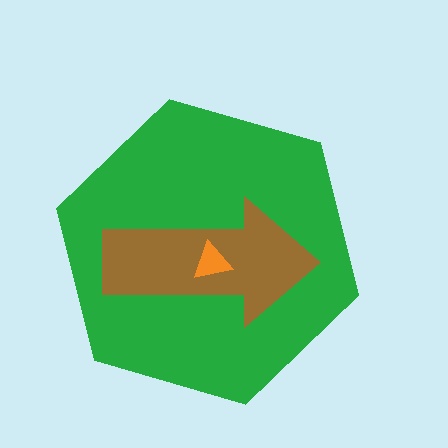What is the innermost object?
The orange triangle.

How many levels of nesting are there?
3.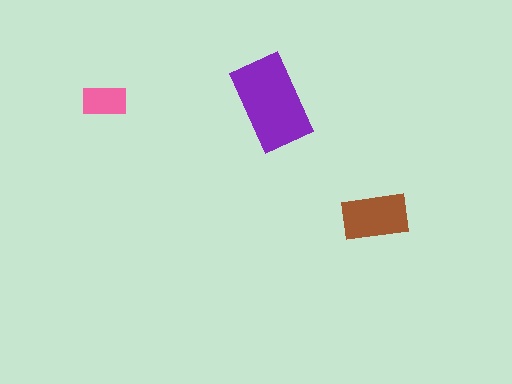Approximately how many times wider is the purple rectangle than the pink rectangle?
About 2 times wider.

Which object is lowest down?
The brown rectangle is bottommost.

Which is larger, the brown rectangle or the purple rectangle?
The purple one.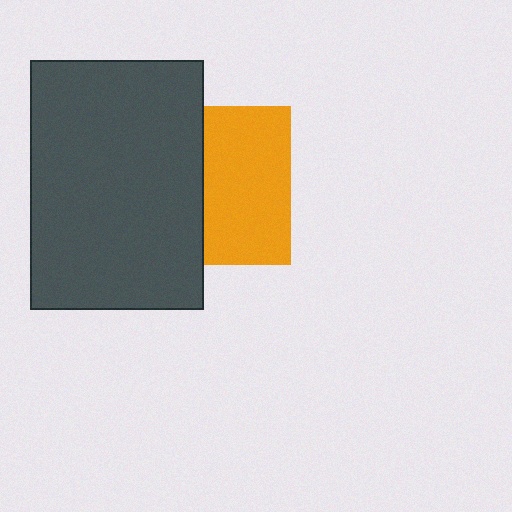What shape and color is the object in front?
The object in front is a dark gray rectangle.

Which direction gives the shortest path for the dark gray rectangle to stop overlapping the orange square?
Moving left gives the shortest separation.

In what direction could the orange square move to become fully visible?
The orange square could move right. That would shift it out from behind the dark gray rectangle entirely.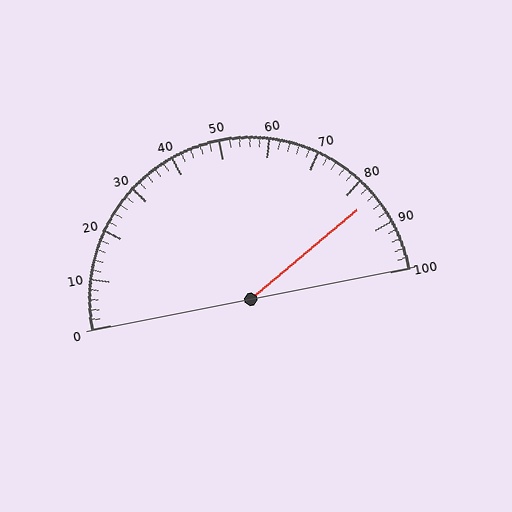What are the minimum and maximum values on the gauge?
The gauge ranges from 0 to 100.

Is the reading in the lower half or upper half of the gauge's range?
The reading is in the upper half of the range (0 to 100).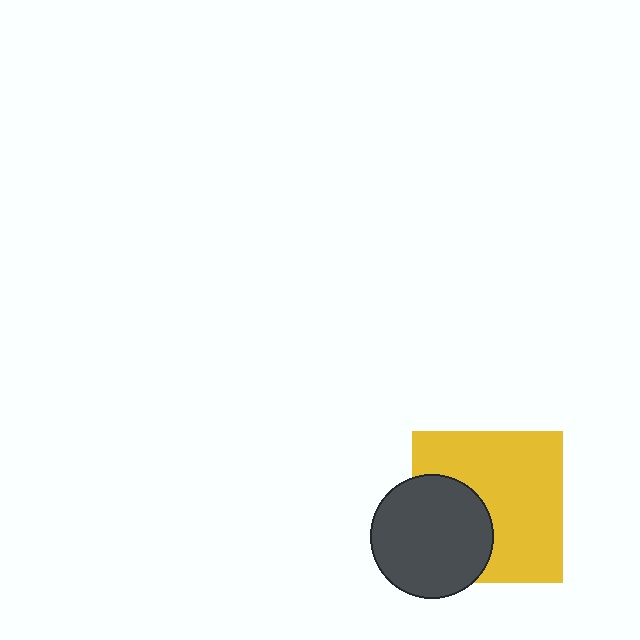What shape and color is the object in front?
The object in front is a dark gray circle.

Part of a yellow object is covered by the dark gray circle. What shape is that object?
It is a square.